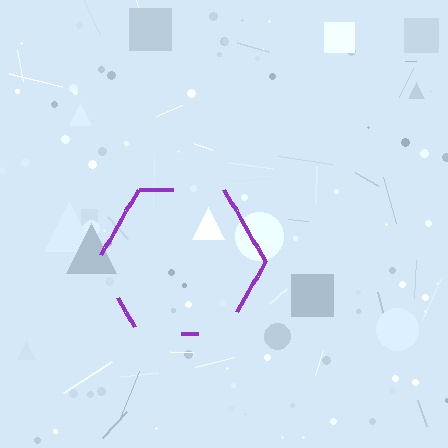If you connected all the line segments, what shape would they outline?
They would outline a hexagon.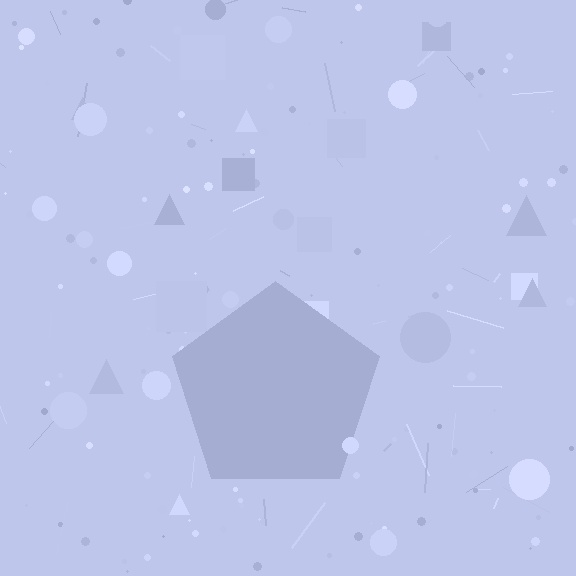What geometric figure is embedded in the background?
A pentagon is embedded in the background.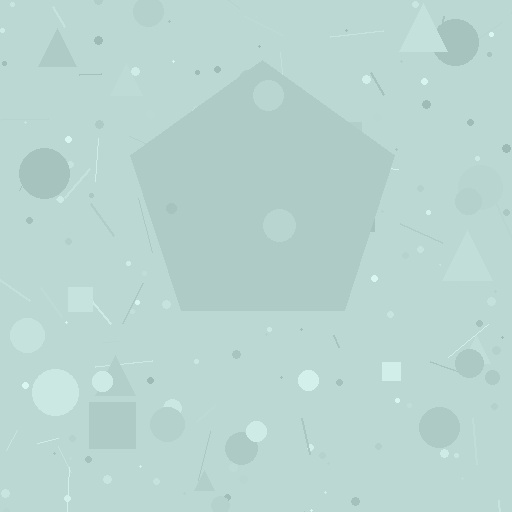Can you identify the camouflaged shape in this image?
The camouflaged shape is a pentagon.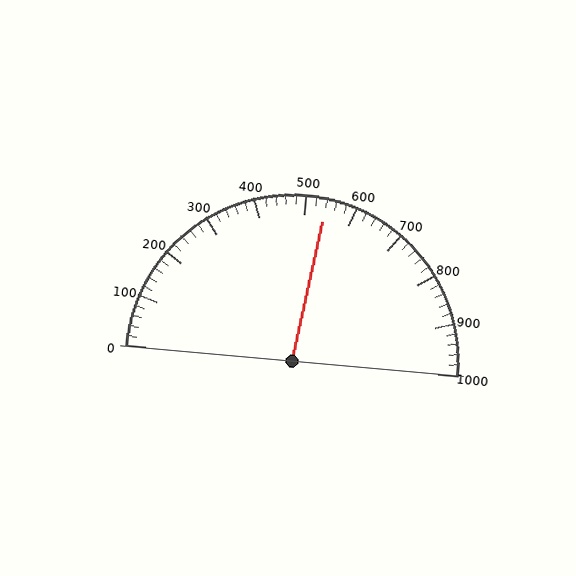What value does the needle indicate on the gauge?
The needle indicates approximately 540.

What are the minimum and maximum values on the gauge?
The gauge ranges from 0 to 1000.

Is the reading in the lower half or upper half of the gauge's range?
The reading is in the upper half of the range (0 to 1000).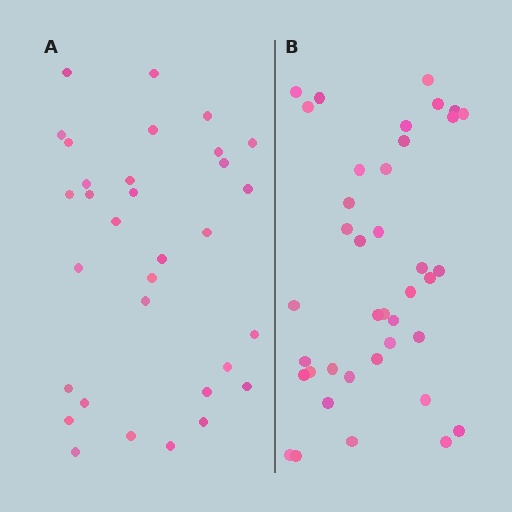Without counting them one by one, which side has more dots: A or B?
Region B (the right region) has more dots.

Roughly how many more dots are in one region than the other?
Region B has roughly 8 or so more dots than region A.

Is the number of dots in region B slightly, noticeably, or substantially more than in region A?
Region B has only slightly more — the two regions are fairly close. The ratio is roughly 1.2 to 1.